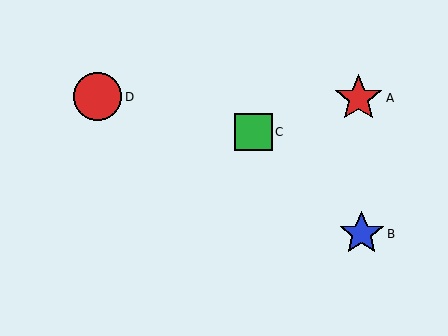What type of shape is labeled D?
Shape D is a red circle.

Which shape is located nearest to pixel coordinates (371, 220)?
The blue star (labeled B) at (362, 234) is nearest to that location.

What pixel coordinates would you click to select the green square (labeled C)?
Click at (253, 132) to select the green square C.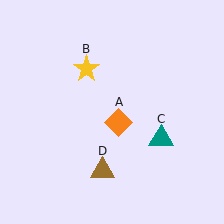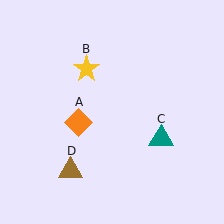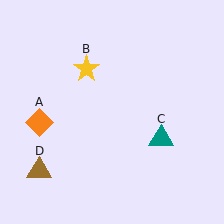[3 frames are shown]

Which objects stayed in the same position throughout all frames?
Yellow star (object B) and teal triangle (object C) remained stationary.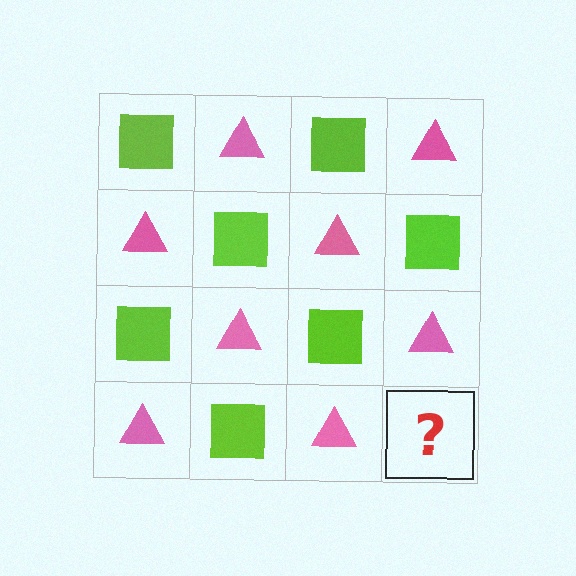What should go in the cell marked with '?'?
The missing cell should contain a lime square.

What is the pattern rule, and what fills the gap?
The rule is that it alternates lime square and pink triangle in a checkerboard pattern. The gap should be filled with a lime square.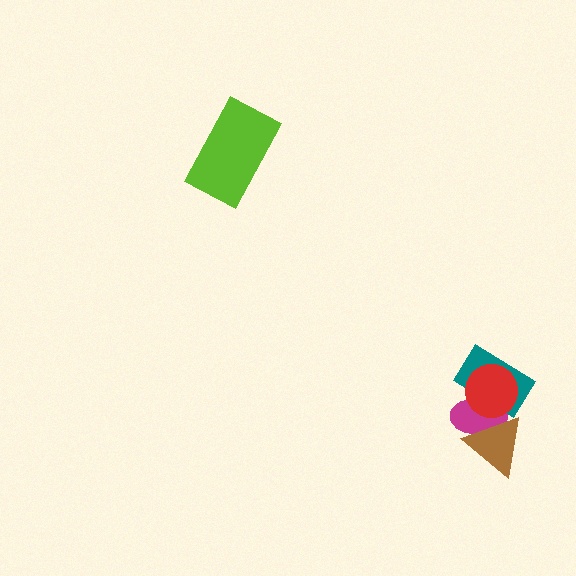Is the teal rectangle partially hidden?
Yes, it is partially covered by another shape.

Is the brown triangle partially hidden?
Yes, it is partially covered by another shape.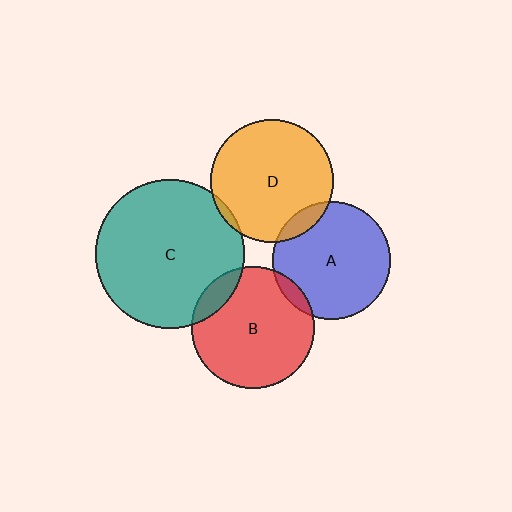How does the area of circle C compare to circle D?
Approximately 1.5 times.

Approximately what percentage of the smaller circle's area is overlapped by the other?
Approximately 5%.